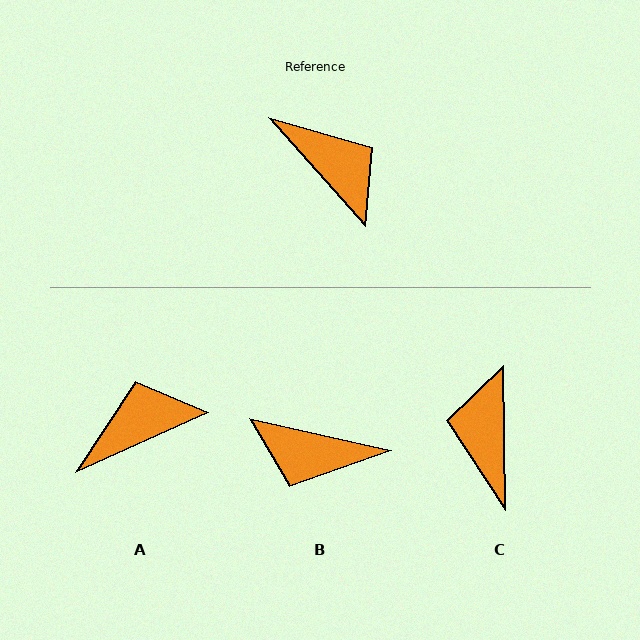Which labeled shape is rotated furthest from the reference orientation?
B, about 145 degrees away.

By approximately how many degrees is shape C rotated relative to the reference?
Approximately 139 degrees counter-clockwise.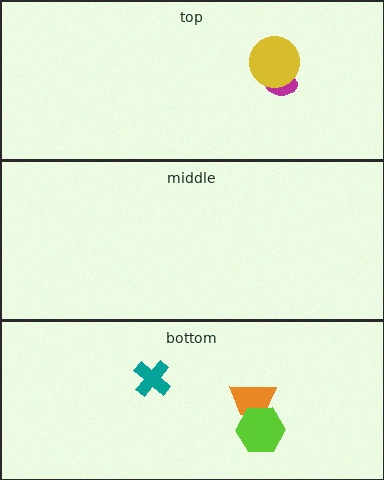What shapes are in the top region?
The magenta ellipse, the yellow circle.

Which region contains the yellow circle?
The top region.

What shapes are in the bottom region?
The teal cross, the orange trapezoid, the lime hexagon.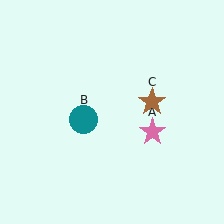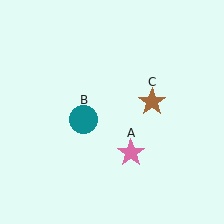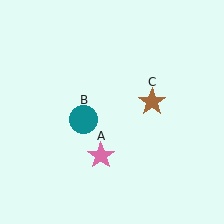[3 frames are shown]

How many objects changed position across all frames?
1 object changed position: pink star (object A).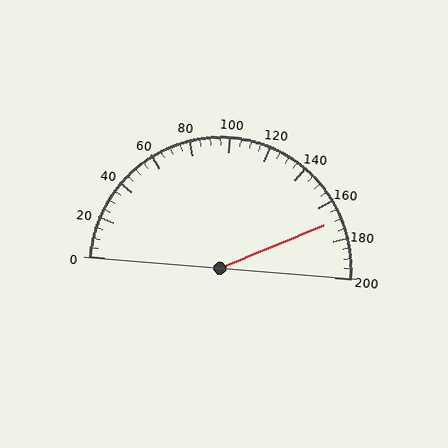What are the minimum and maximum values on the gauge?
The gauge ranges from 0 to 200.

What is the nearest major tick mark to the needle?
The nearest major tick mark is 160.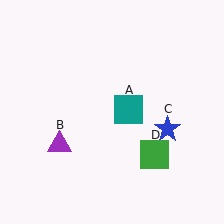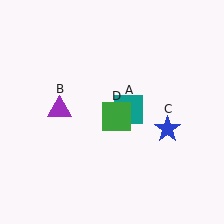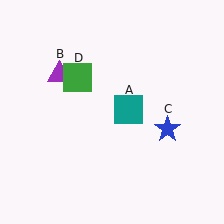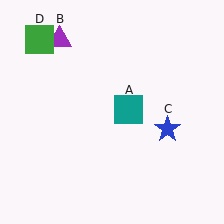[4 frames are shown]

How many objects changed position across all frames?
2 objects changed position: purple triangle (object B), green square (object D).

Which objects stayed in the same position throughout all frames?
Teal square (object A) and blue star (object C) remained stationary.